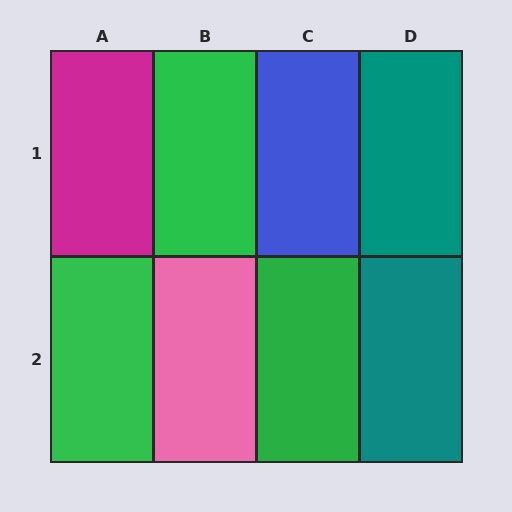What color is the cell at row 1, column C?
Blue.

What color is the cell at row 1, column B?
Green.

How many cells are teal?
2 cells are teal.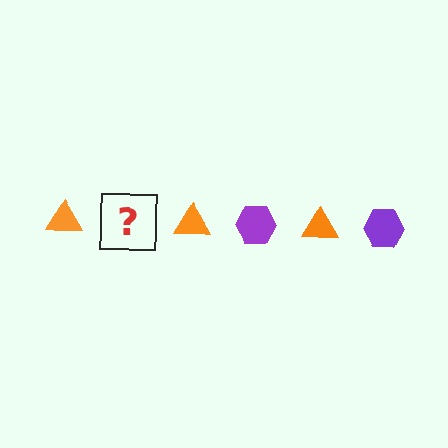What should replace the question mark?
The question mark should be replaced with a purple hexagon.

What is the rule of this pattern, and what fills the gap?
The rule is that the pattern alternates between orange triangle and purple hexagon. The gap should be filled with a purple hexagon.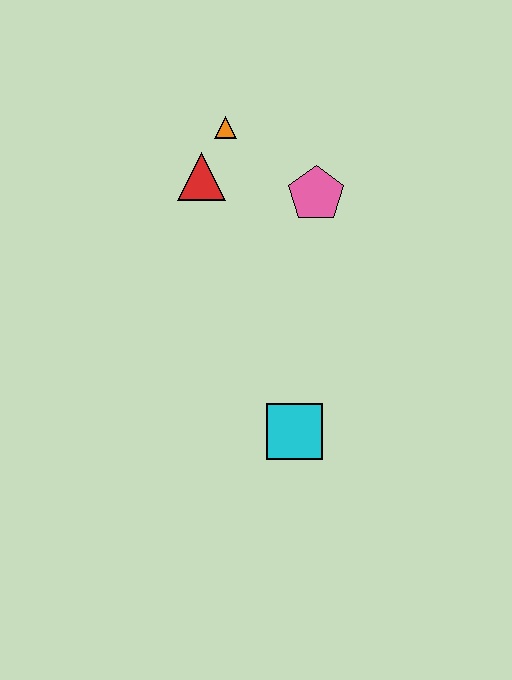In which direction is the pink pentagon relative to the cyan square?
The pink pentagon is above the cyan square.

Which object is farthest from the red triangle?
The cyan square is farthest from the red triangle.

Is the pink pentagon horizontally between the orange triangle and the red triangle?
No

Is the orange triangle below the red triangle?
No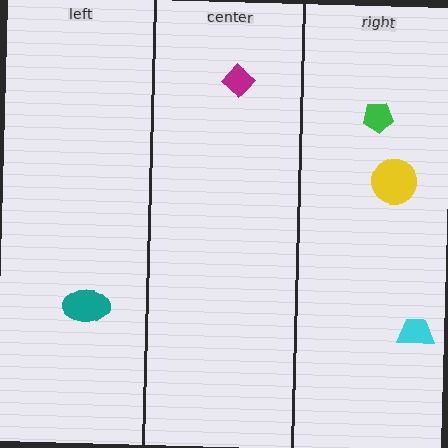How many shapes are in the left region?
1.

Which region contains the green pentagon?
The right region.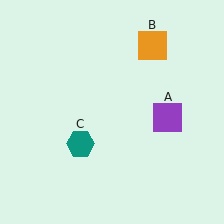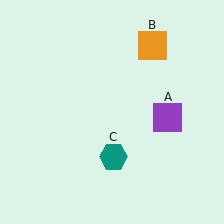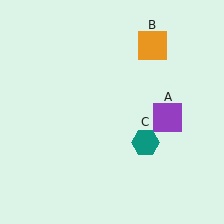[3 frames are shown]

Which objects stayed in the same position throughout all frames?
Purple square (object A) and orange square (object B) remained stationary.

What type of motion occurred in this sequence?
The teal hexagon (object C) rotated counterclockwise around the center of the scene.